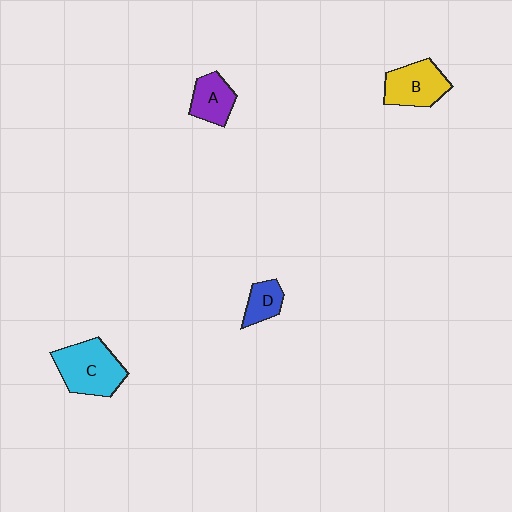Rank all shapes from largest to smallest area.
From largest to smallest: C (cyan), B (yellow), A (purple), D (blue).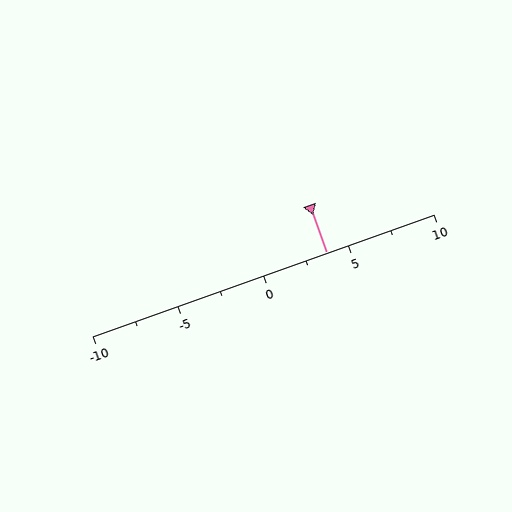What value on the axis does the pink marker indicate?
The marker indicates approximately 3.8.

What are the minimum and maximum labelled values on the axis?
The axis runs from -10 to 10.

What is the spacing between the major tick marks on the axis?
The major ticks are spaced 5 apart.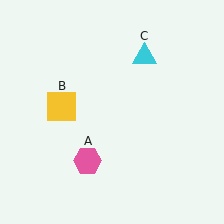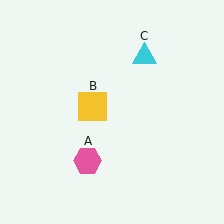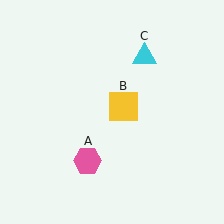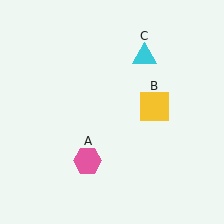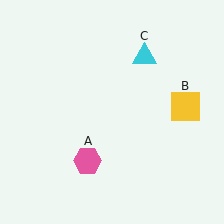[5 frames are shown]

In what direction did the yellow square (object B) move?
The yellow square (object B) moved right.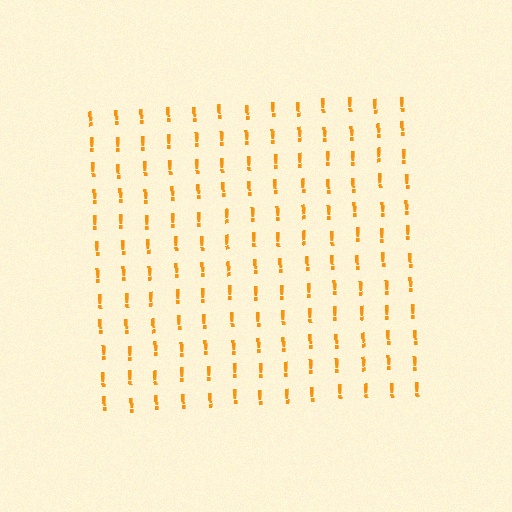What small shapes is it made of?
It is made of small exclamation marks.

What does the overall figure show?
The overall figure shows a square.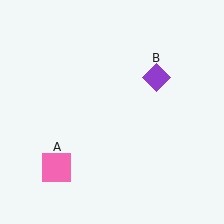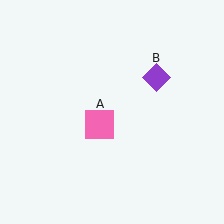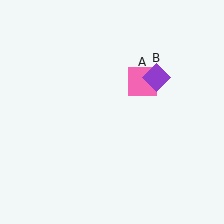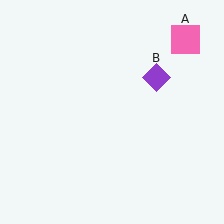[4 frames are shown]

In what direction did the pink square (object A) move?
The pink square (object A) moved up and to the right.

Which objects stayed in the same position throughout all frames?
Purple diamond (object B) remained stationary.